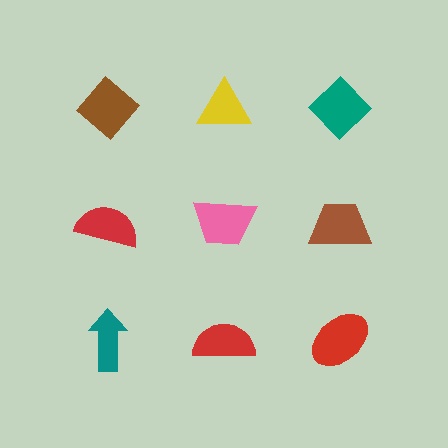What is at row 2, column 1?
A red semicircle.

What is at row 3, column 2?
A red semicircle.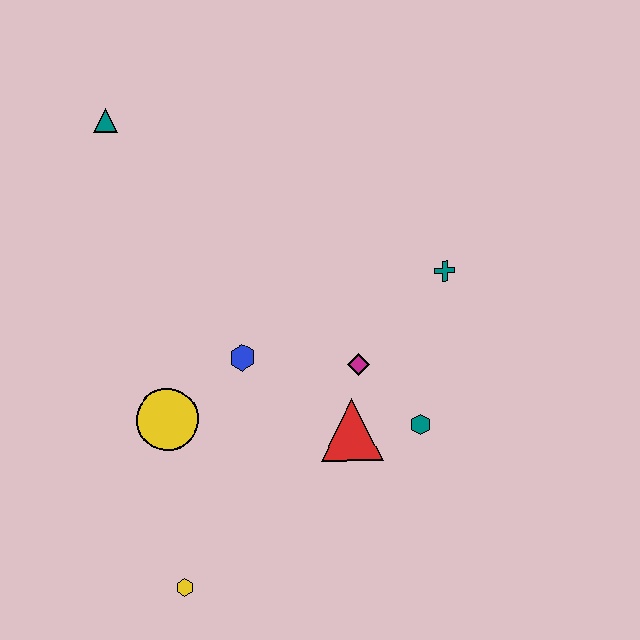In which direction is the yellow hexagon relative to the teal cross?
The yellow hexagon is below the teal cross.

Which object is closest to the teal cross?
The magenta diamond is closest to the teal cross.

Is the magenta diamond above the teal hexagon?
Yes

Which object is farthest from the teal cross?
The yellow hexagon is farthest from the teal cross.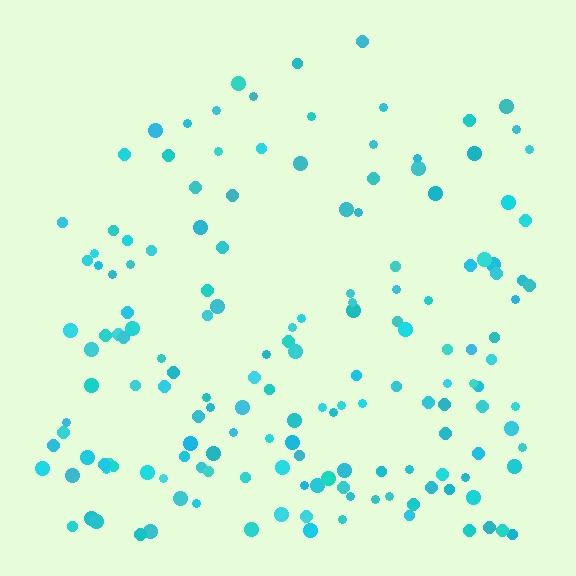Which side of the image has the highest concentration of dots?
The bottom.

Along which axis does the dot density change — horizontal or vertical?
Vertical.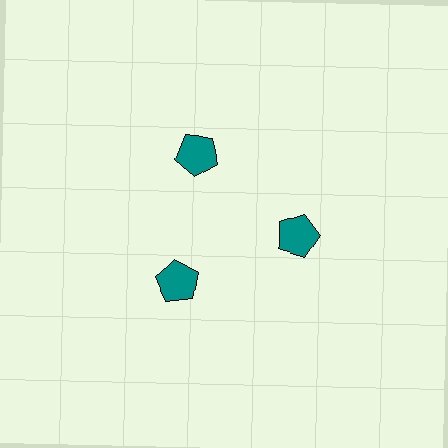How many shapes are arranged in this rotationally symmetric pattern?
There are 3 shapes, arranged in 3 groups of 1.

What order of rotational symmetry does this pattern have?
This pattern has 3-fold rotational symmetry.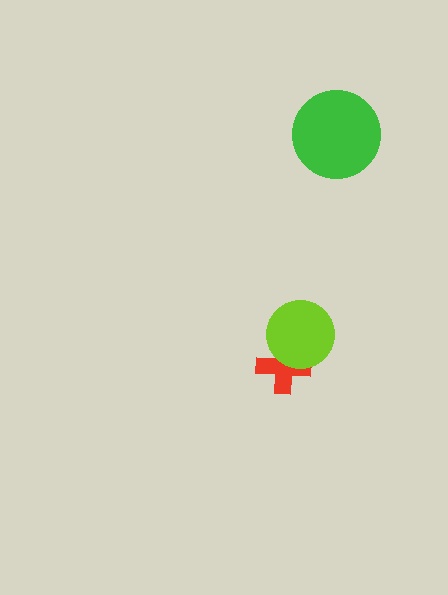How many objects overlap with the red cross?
1 object overlaps with the red cross.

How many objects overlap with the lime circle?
1 object overlaps with the lime circle.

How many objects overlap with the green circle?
0 objects overlap with the green circle.